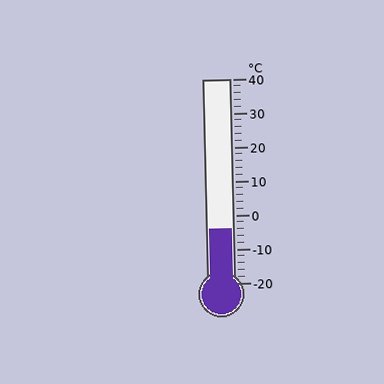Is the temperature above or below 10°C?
The temperature is below 10°C.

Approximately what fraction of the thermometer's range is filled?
The thermometer is filled to approximately 25% of its range.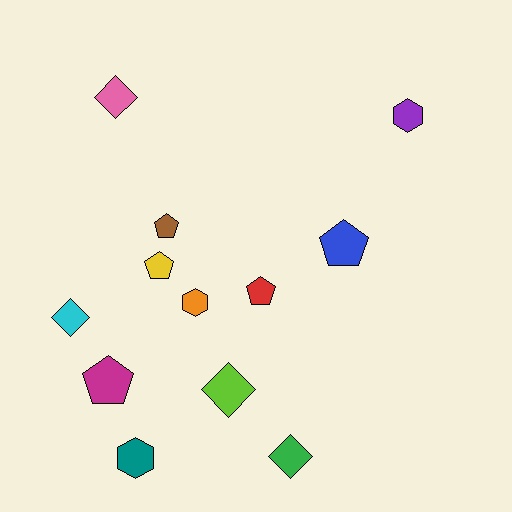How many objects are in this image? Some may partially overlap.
There are 12 objects.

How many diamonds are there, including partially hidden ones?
There are 4 diamonds.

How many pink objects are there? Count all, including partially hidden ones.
There is 1 pink object.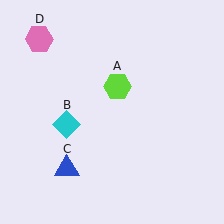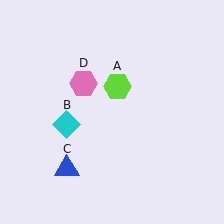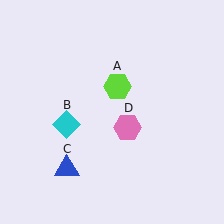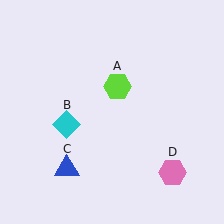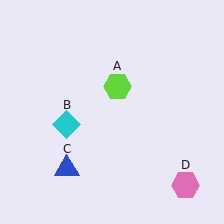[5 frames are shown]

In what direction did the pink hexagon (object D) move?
The pink hexagon (object D) moved down and to the right.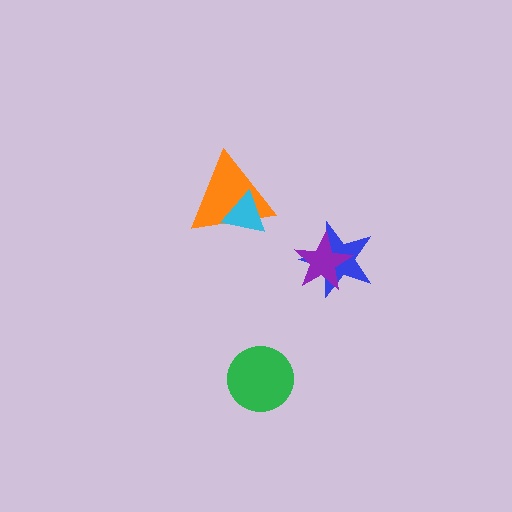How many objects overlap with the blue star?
1 object overlaps with the blue star.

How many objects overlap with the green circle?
0 objects overlap with the green circle.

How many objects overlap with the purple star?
1 object overlaps with the purple star.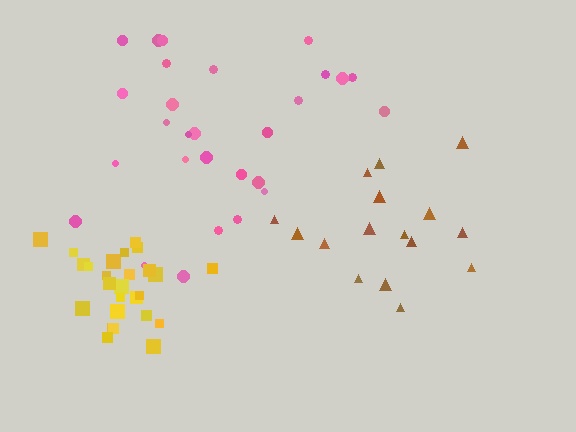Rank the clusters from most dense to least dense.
yellow, brown, pink.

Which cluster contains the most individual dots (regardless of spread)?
Pink (28).